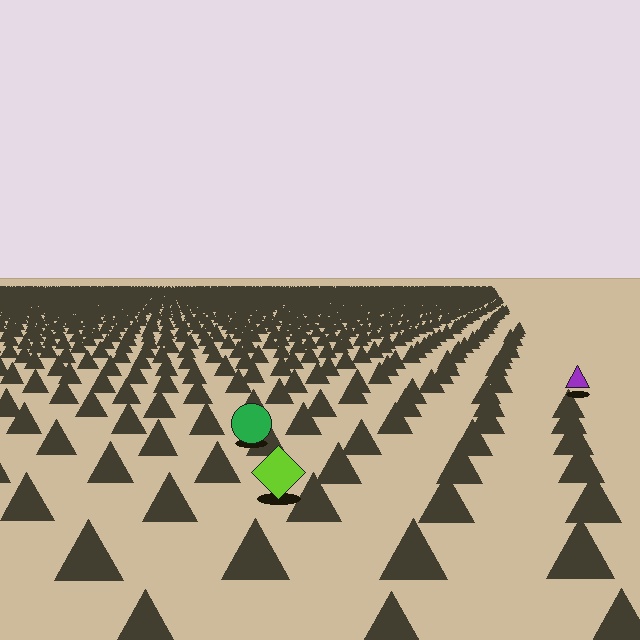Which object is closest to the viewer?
The lime diamond is closest. The texture marks near it are larger and more spread out.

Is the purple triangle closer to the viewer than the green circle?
No. The green circle is closer — you can tell from the texture gradient: the ground texture is coarser near it.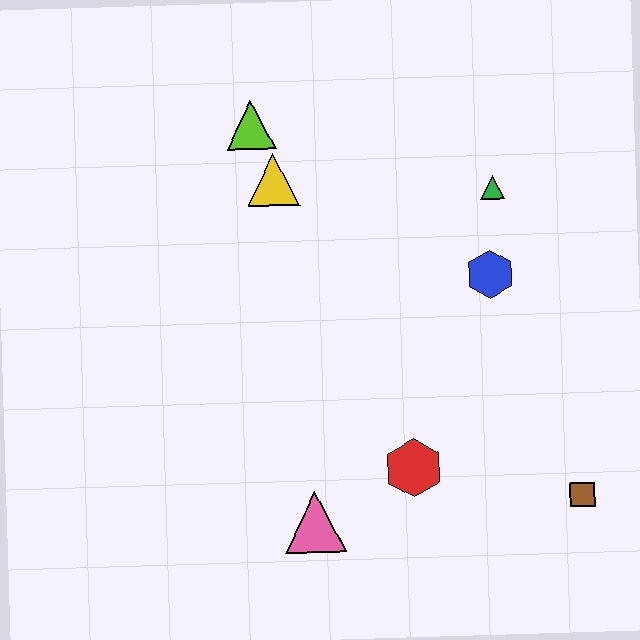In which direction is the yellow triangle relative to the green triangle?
The yellow triangle is to the left of the green triangle.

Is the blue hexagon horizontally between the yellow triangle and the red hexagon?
No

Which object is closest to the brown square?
The red hexagon is closest to the brown square.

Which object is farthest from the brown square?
The lime triangle is farthest from the brown square.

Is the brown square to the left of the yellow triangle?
No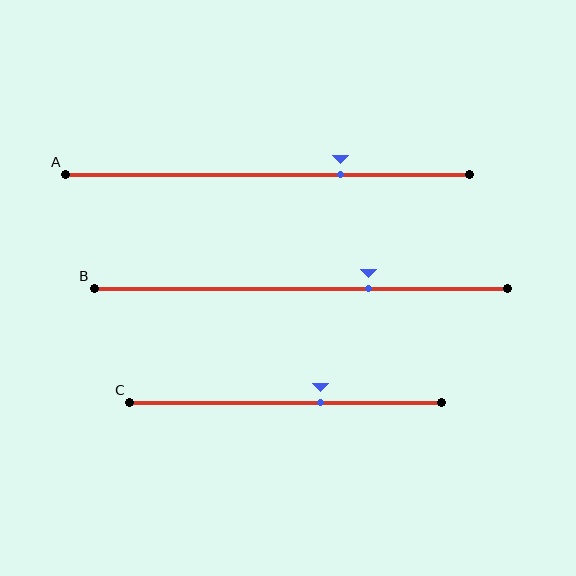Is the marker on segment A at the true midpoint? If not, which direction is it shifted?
No, the marker on segment A is shifted to the right by about 18% of the segment length.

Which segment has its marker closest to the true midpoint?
Segment C has its marker closest to the true midpoint.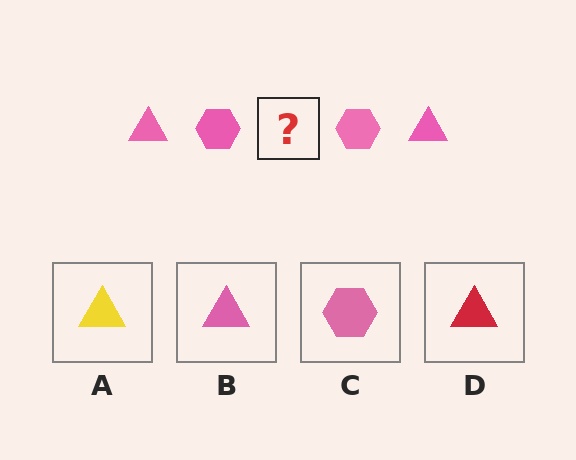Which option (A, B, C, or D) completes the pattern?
B.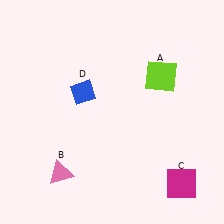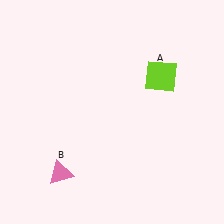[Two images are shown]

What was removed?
The magenta square (C), the blue diamond (D) were removed in Image 2.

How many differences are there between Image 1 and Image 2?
There are 2 differences between the two images.